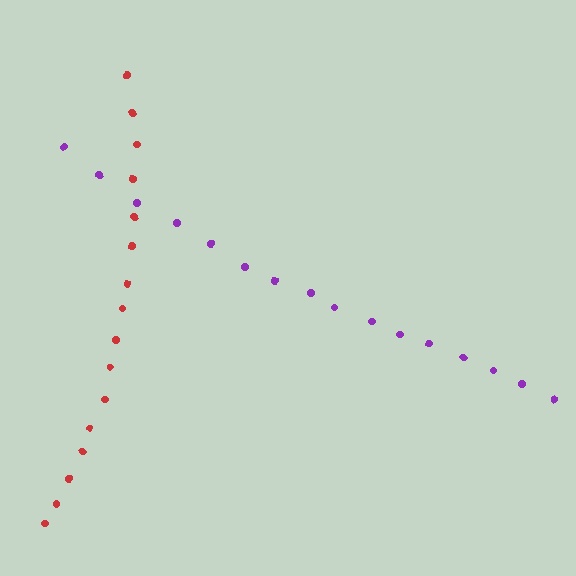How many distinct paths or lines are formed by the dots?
There are 2 distinct paths.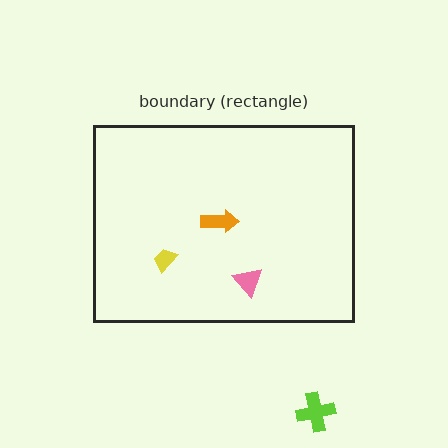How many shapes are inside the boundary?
3 inside, 1 outside.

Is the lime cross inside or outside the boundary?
Outside.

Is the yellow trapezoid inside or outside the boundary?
Inside.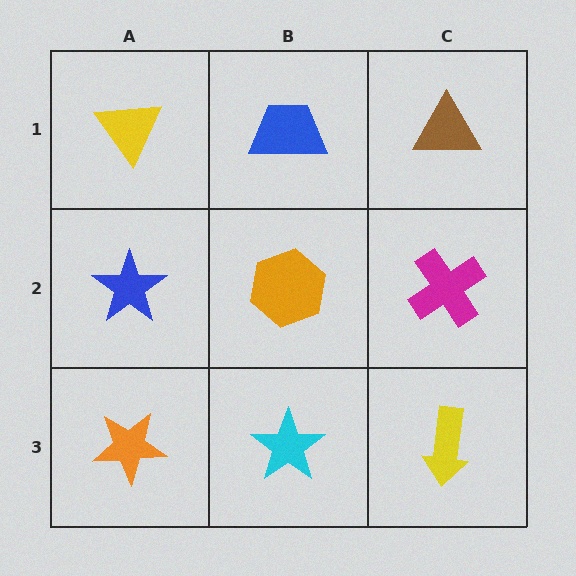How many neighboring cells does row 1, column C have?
2.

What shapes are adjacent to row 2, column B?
A blue trapezoid (row 1, column B), a cyan star (row 3, column B), a blue star (row 2, column A), a magenta cross (row 2, column C).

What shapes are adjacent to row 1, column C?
A magenta cross (row 2, column C), a blue trapezoid (row 1, column B).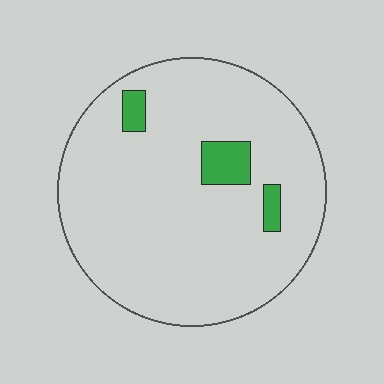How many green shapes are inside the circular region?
3.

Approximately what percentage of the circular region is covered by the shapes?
Approximately 5%.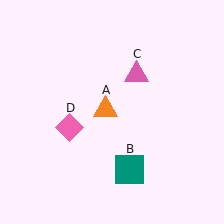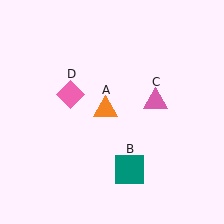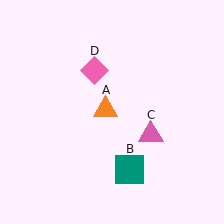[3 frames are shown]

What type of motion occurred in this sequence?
The pink triangle (object C), pink diamond (object D) rotated clockwise around the center of the scene.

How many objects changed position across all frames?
2 objects changed position: pink triangle (object C), pink diamond (object D).